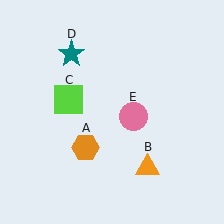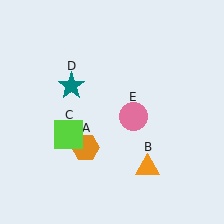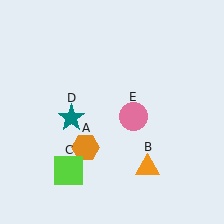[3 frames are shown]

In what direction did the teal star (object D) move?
The teal star (object D) moved down.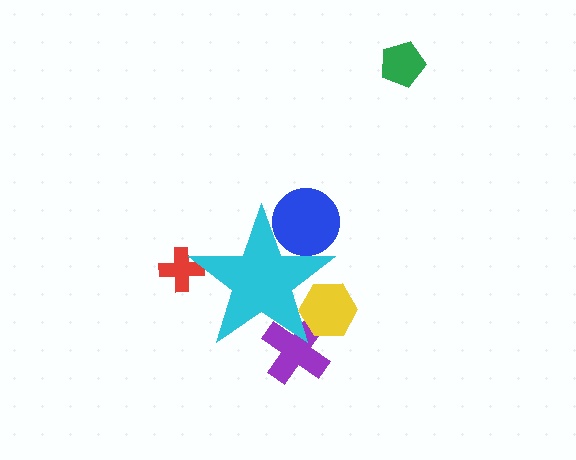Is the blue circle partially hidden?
Yes, the blue circle is partially hidden behind the cyan star.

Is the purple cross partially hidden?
Yes, the purple cross is partially hidden behind the cyan star.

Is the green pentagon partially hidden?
No, the green pentagon is fully visible.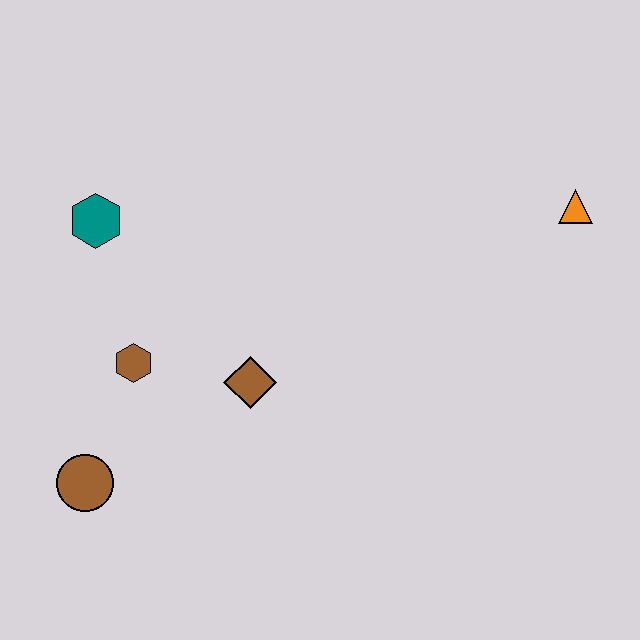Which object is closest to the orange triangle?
The brown diamond is closest to the orange triangle.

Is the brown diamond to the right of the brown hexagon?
Yes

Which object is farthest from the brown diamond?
The orange triangle is farthest from the brown diamond.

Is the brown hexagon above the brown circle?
Yes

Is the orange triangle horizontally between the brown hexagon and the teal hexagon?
No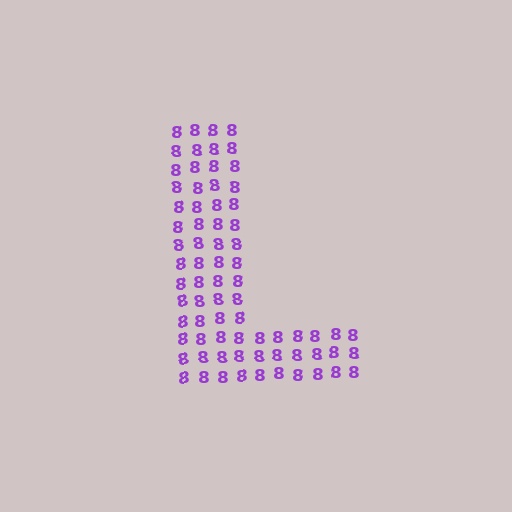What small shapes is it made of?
It is made of small digit 8's.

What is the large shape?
The large shape is the letter L.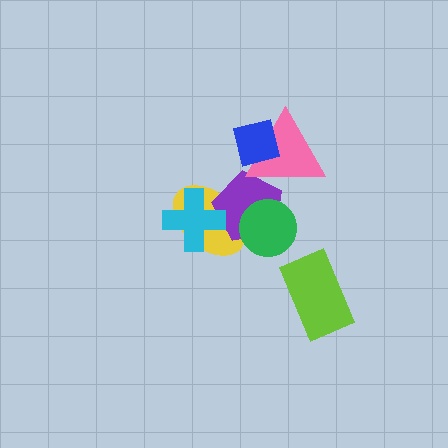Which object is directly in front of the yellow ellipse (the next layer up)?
The purple pentagon is directly in front of the yellow ellipse.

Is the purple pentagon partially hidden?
Yes, it is partially covered by another shape.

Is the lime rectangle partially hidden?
No, no other shape covers it.